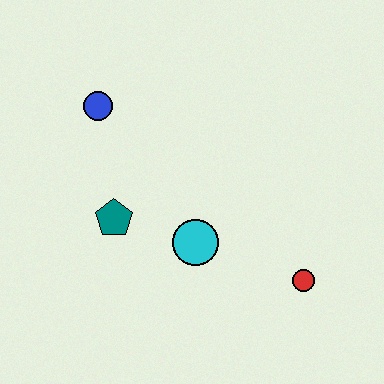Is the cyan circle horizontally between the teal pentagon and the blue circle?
No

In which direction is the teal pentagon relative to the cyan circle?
The teal pentagon is to the left of the cyan circle.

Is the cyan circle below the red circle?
No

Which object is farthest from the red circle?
The blue circle is farthest from the red circle.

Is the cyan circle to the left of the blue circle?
No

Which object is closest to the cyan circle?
The teal pentagon is closest to the cyan circle.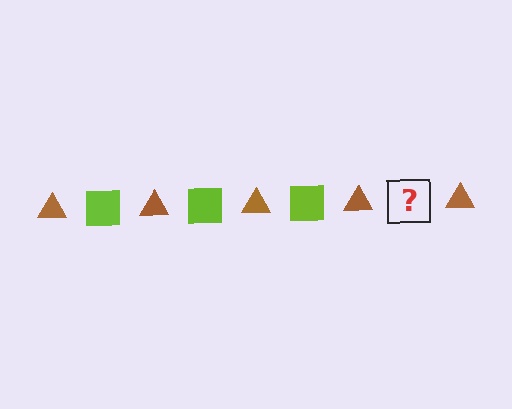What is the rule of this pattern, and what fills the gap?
The rule is that the pattern alternates between brown triangle and lime square. The gap should be filled with a lime square.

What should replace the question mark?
The question mark should be replaced with a lime square.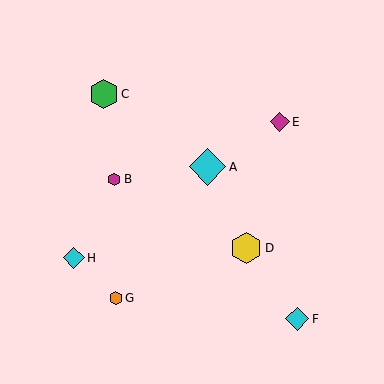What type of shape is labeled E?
Shape E is a magenta diamond.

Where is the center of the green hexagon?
The center of the green hexagon is at (104, 94).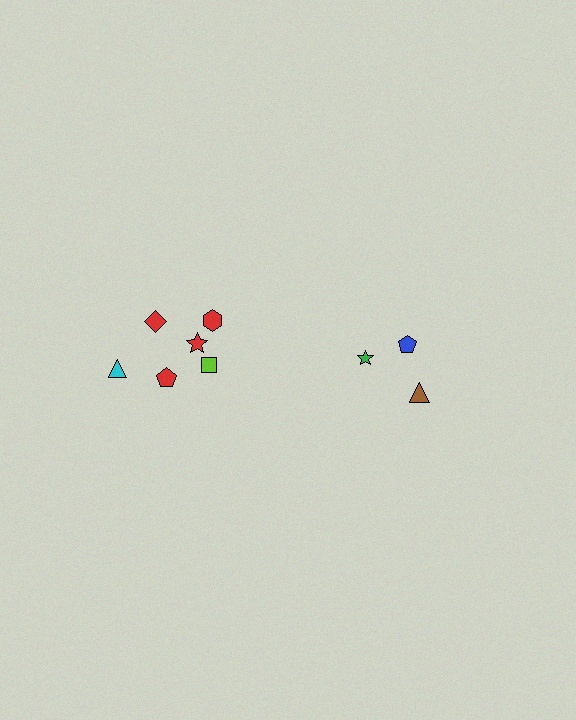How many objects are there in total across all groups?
There are 9 objects.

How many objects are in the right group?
There are 3 objects.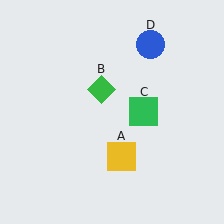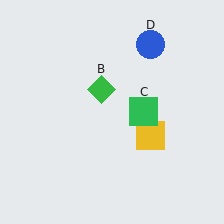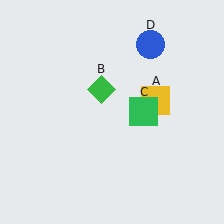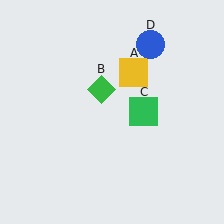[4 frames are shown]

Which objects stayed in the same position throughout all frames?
Green diamond (object B) and green square (object C) and blue circle (object D) remained stationary.